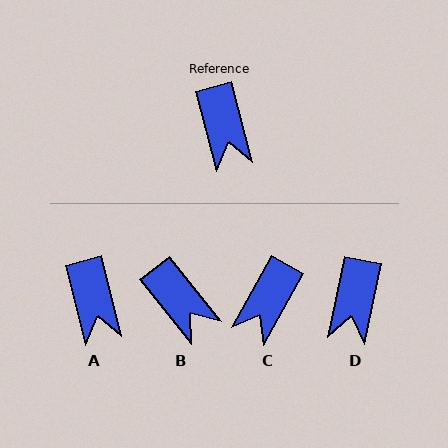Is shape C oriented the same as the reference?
No, it is off by about 43 degrees.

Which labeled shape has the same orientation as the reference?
A.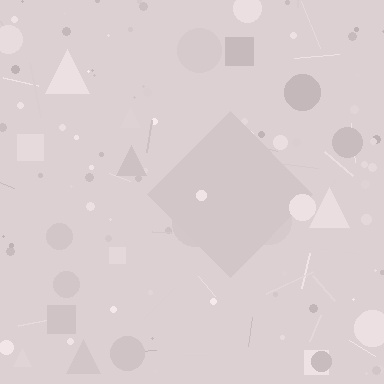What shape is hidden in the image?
A diamond is hidden in the image.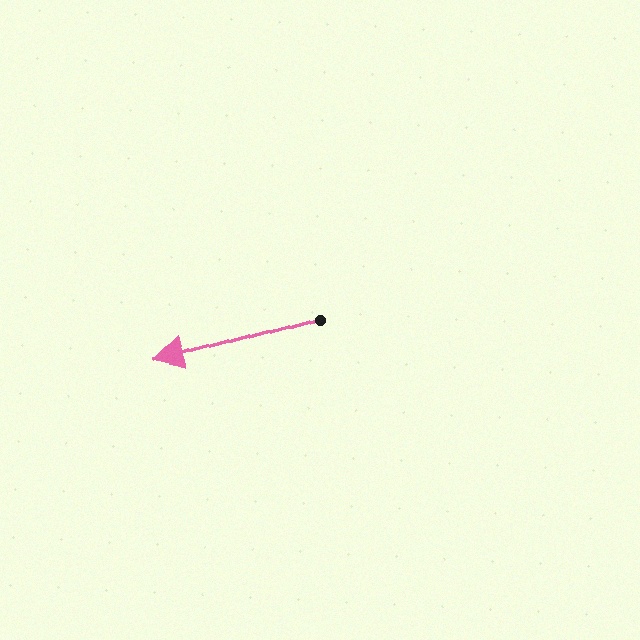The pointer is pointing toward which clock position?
Roughly 8 o'clock.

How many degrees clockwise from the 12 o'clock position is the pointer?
Approximately 254 degrees.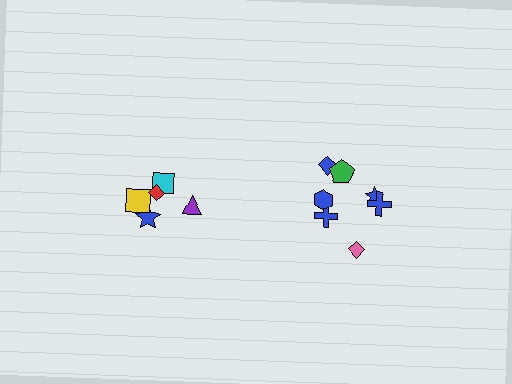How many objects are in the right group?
There are 7 objects.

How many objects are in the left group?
There are 5 objects.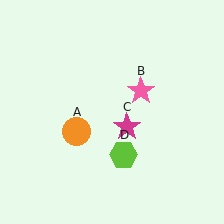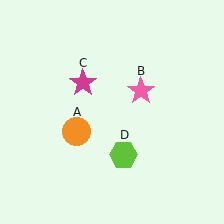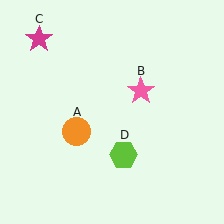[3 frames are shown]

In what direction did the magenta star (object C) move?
The magenta star (object C) moved up and to the left.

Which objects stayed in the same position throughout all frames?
Orange circle (object A) and pink star (object B) and lime hexagon (object D) remained stationary.